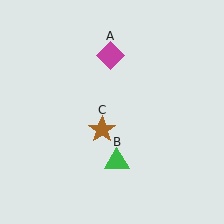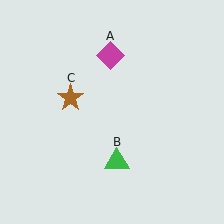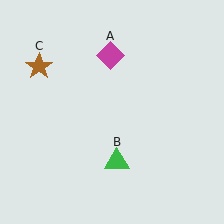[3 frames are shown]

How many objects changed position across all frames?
1 object changed position: brown star (object C).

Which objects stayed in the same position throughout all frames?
Magenta diamond (object A) and green triangle (object B) remained stationary.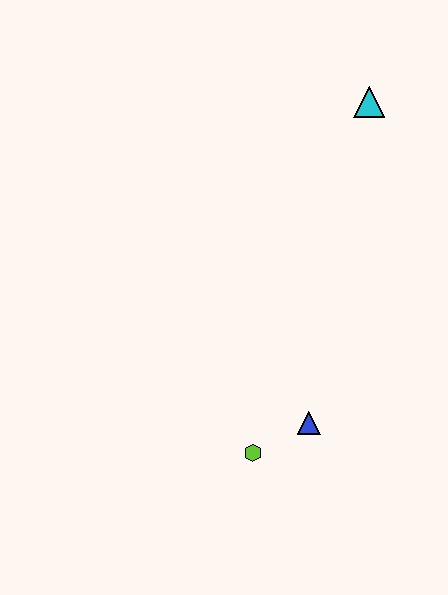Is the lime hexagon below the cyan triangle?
Yes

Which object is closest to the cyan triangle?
The blue triangle is closest to the cyan triangle.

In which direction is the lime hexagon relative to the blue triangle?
The lime hexagon is to the left of the blue triangle.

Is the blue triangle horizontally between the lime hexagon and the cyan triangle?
Yes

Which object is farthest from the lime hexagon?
The cyan triangle is farthest from the lime hexagon.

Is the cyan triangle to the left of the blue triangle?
No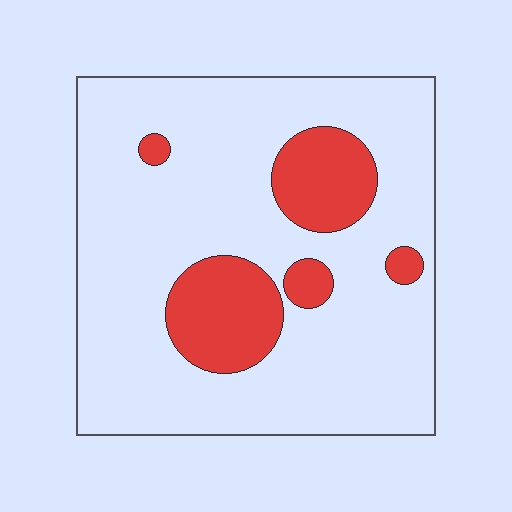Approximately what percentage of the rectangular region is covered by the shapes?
Approximately 20%.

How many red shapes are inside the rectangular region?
5.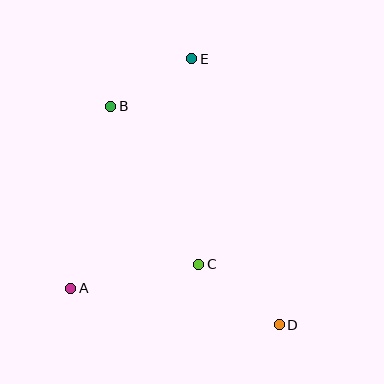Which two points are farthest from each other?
Points D and E are farthest from each other.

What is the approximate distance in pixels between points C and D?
The distance between C and D is approximately 101 pixels.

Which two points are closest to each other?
Points B and E are closest to each other.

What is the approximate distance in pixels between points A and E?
The distance between A and E is approximately 259 pixels.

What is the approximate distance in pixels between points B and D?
The distance between B and D is approximately 276 pixels.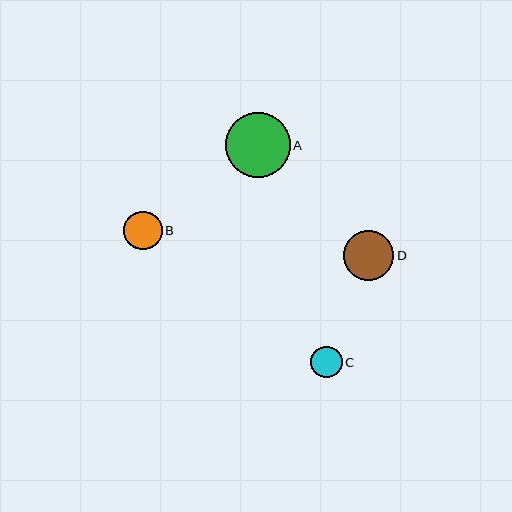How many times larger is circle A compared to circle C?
Circle A is approximately 2.0 times the size of circle C.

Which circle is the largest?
Circle A is the largest with a size of approximately 64 pixels.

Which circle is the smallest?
Circle C is the smallest with a size of approximately 32 pixels.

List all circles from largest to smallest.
From largest to smallest: A, D, B, C.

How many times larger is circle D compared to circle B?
Circle D is approximately 1.3 times the size of circle B.